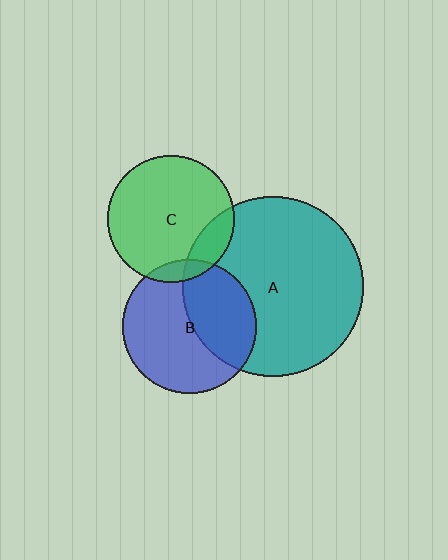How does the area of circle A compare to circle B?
Approximately 1.8 times.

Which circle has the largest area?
Circle A (teal).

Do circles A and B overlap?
Yes.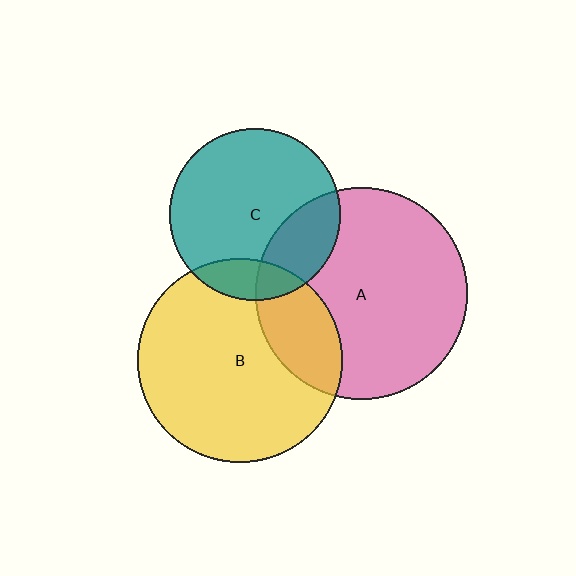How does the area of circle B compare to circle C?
Approximately 1.4 times.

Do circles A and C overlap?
Yes.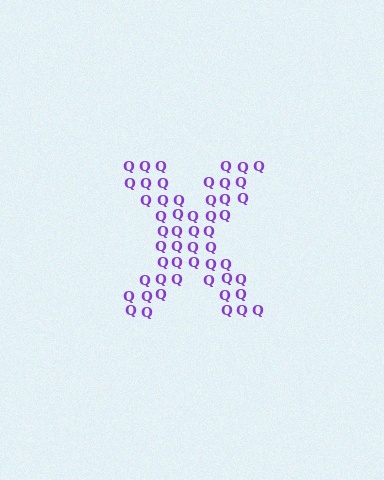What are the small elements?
The small elements are letter Q's.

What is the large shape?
The large shape is the letter X.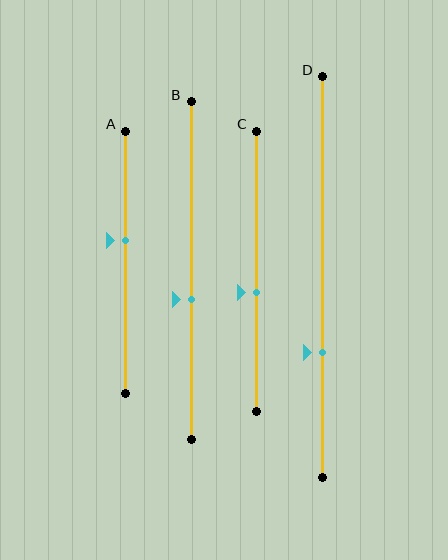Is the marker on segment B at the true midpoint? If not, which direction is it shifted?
No, the marker on segment B is shifted downward by about 8% of the segment length.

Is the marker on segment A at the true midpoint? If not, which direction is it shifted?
No, the marker on segment A is shifted upward by about 9% of the segment length.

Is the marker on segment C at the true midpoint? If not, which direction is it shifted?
No, the marker on segment C is shifted downward by about 8% of the segment length.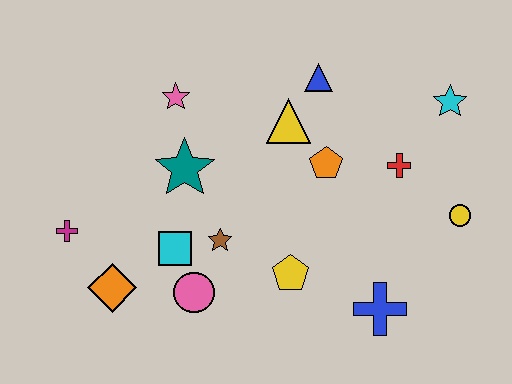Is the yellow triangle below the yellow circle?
No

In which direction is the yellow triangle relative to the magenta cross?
The yellow triangle is to the right of the magenta cross.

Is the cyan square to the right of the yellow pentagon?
No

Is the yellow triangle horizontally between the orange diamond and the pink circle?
No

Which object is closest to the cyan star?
The red cross is closest to the cyan star.